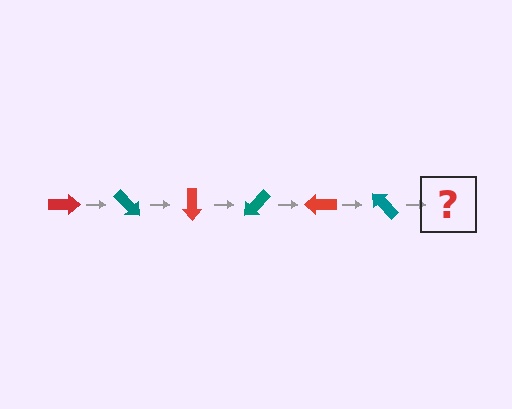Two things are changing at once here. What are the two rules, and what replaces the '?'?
The two rules are that it rotates 45 degrees each step and the color cycles through red and teal. The '?' should be a red arrow, rotated 270 degrees from the start.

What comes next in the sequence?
The next element should be a red arrow, rotated 270 degrees from the start.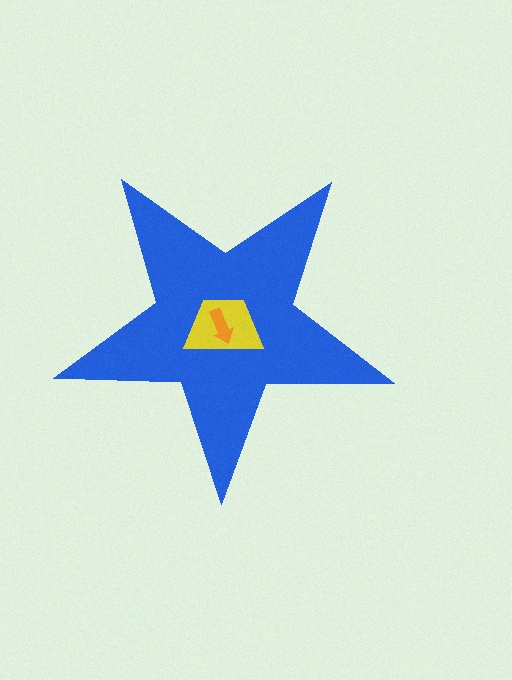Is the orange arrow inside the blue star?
Yes.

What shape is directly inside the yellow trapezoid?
The orange arrow.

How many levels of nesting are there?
3.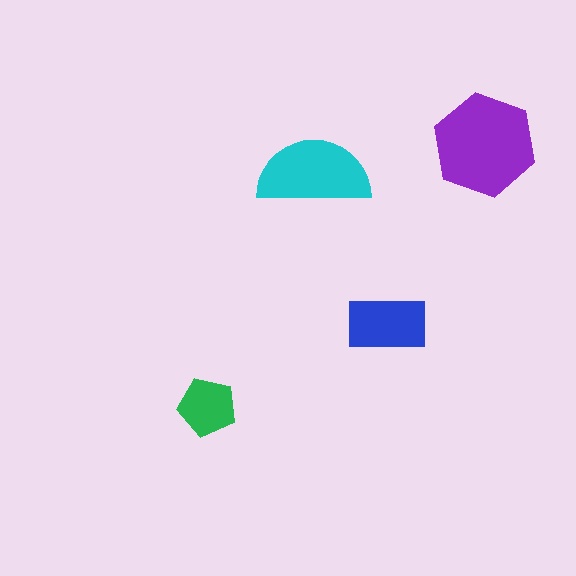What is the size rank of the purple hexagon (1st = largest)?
1st.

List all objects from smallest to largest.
The green pentagon, the blue rectangle, the cyan semicircle, the purple hexagon.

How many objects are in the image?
There are 4 objects in the image.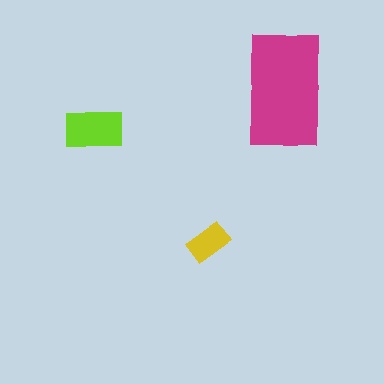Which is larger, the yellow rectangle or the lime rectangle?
The lime one.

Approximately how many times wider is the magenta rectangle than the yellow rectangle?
About 3 times wider.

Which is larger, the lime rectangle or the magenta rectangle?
The magenta one.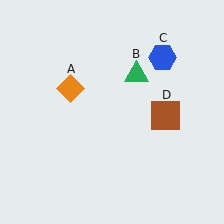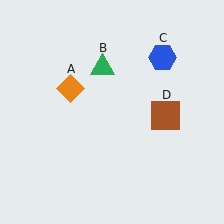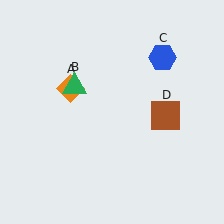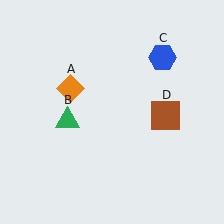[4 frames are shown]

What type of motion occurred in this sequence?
The green triangle (object B) rotated counterclockwise around the center of the scene.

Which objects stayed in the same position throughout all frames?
Orange diamond (object A) and blue hexagon (object C) and brown square (object D) remained stationary.